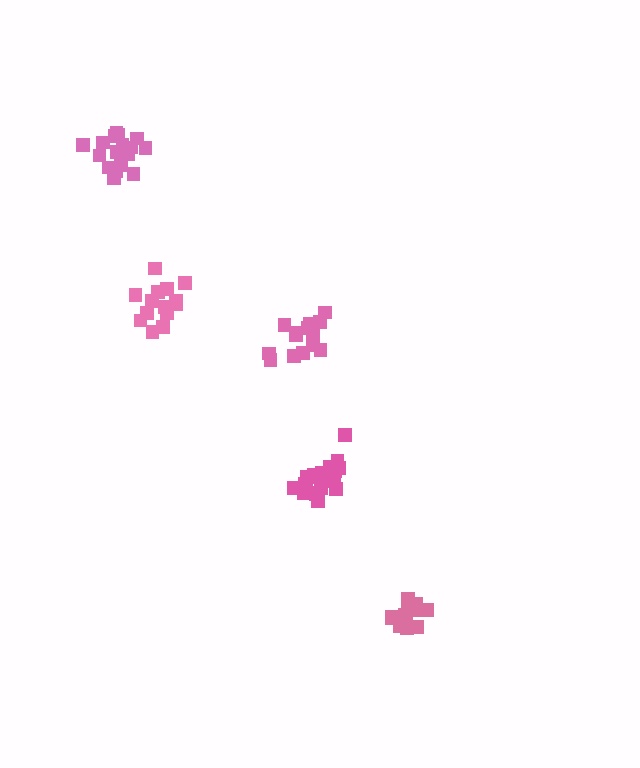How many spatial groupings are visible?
There are 5 spatial groupings.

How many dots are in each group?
Group 1: 14 dots, Group 2: 14 dots, Group 3: 17 dots, Group 4: 15 dots, Group 5: 19 dots (79 total).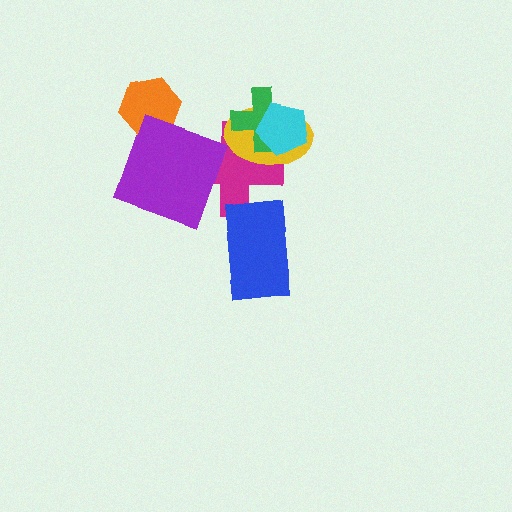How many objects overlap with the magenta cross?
5 objects overlap with the magenta cross.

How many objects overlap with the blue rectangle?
1 object overlaps with the blue rectangle.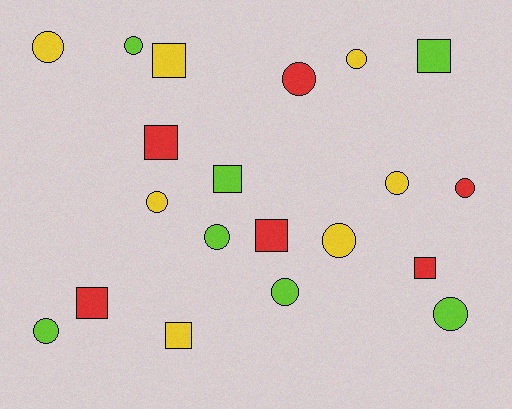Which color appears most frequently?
Lime, with 7 objects.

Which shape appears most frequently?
Circle, with 12 objects.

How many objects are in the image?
There are 20 objects.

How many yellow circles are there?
There are 5 yellow circles.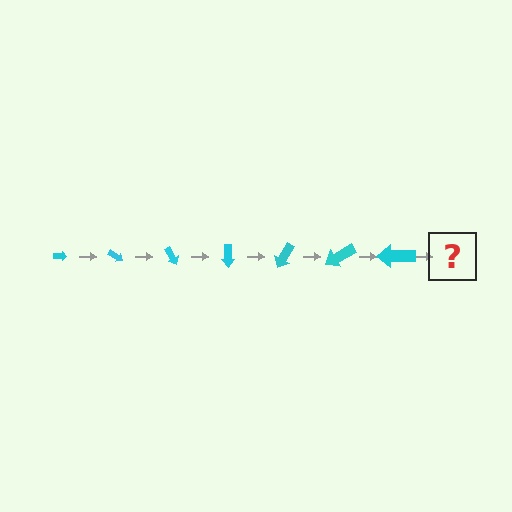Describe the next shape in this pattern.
It should be an arrow, larger than the previous one and rotated 210 degrees from the start.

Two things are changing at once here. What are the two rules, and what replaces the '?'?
The two rules are that the arrow grows larger each step and it rotates 30 degrees each step. The '?' should be an arrow, larger than the previous one and rotated 210 degrees from the start.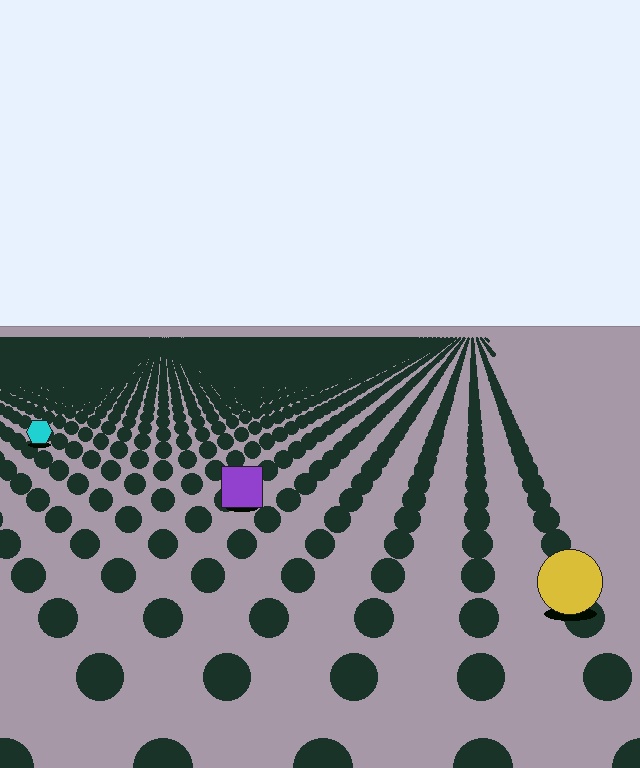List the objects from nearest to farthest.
From nearest to farthest: the yellow circle, the purple square, the cyan hexagon.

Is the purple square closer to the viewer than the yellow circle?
No. The yellow circle is closer — you can tell from the texture gradient: the ground texture is coarser near it.